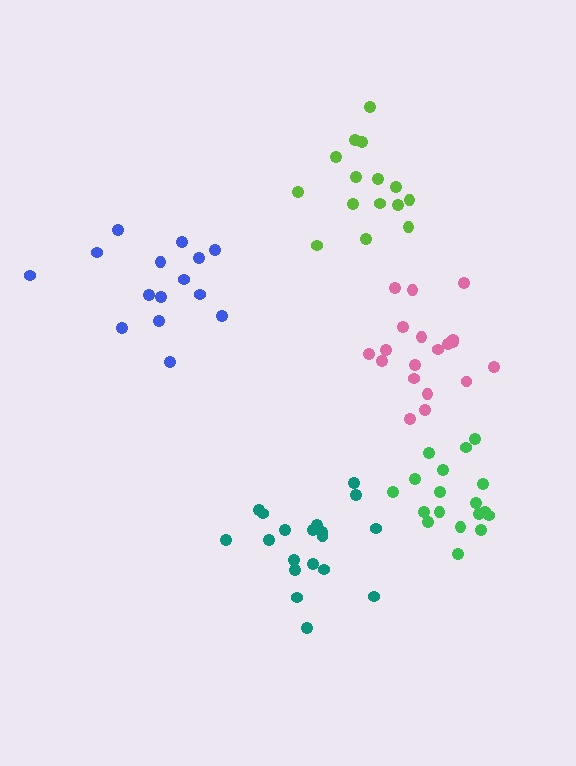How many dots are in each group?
Group 1: 15 dots, Group 2: 15 dots, Group 3: 19 dots, Group 4: 19 dots, Group 5: 20 dots (88 total).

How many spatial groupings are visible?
There are 5 spatial groupings.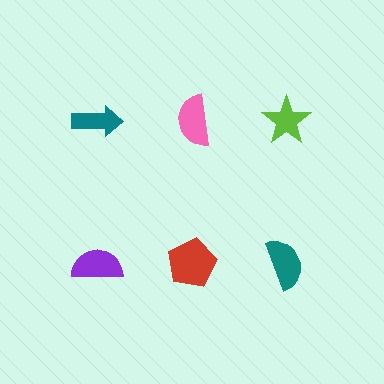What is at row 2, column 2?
A red pentagon.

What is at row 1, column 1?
A teal arrow.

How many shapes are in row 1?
3 shapes.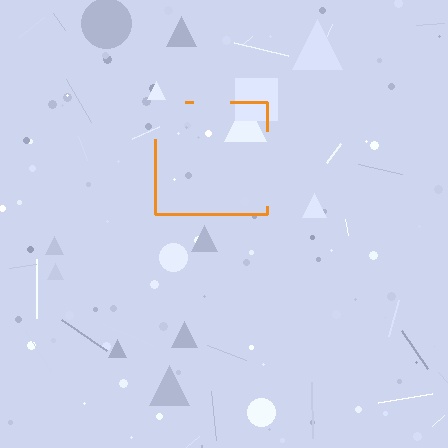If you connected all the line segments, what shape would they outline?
They would outline a square.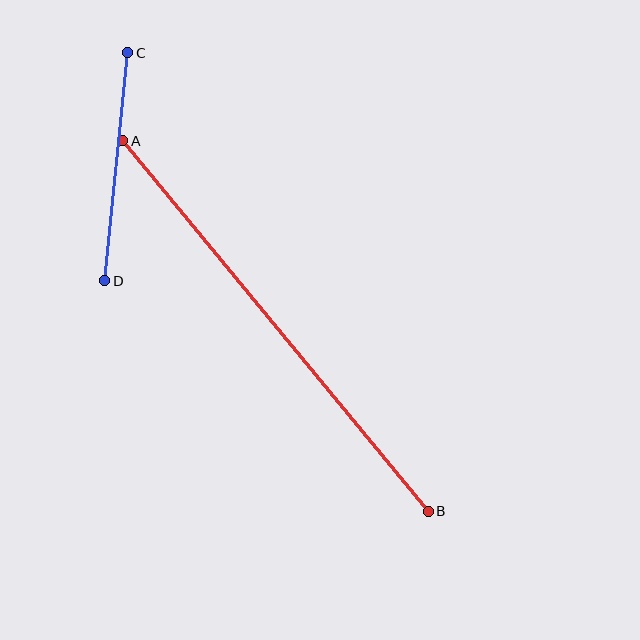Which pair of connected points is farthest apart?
Points A and B are farthest apart.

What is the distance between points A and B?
The distance is approximately 480 pixels.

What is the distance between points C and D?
The distance is approximately 229 pixels.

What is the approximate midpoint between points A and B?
The midpoint is at approximately (276, 326) pixels.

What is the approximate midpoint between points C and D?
The midpoint is at approximately (116, 167) pixels.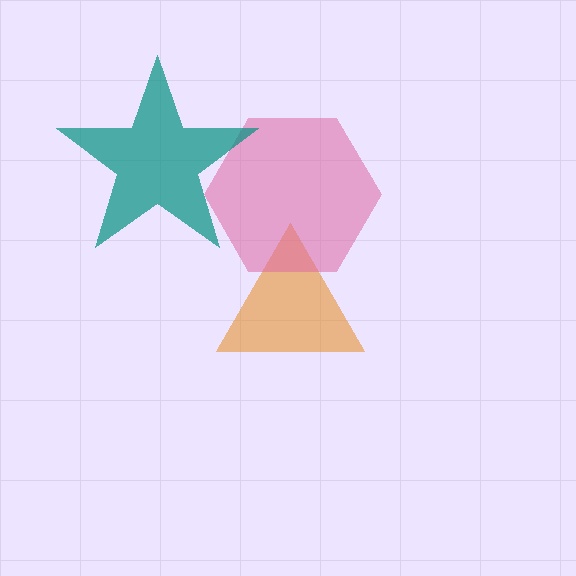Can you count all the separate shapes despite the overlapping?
Yes, there are 3 separate shapes.